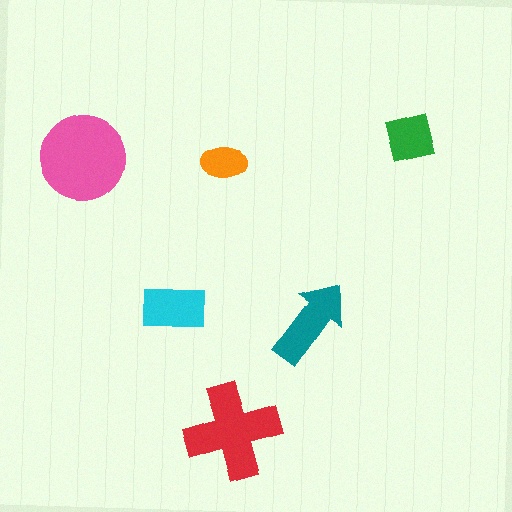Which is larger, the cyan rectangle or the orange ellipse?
The cyan rectangle.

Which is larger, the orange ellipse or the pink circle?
The pink circle.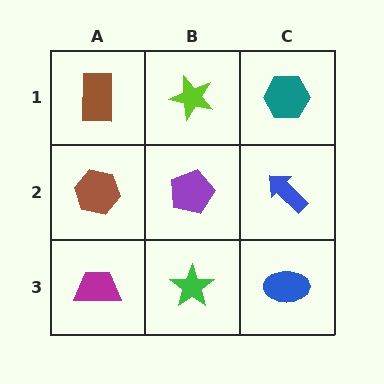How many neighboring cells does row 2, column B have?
4.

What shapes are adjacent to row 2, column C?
A teal hexagon (row 1, column C), a blue ellipse (row 3, column C), a purple pentagon (row 2, column B).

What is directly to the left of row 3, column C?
A green star.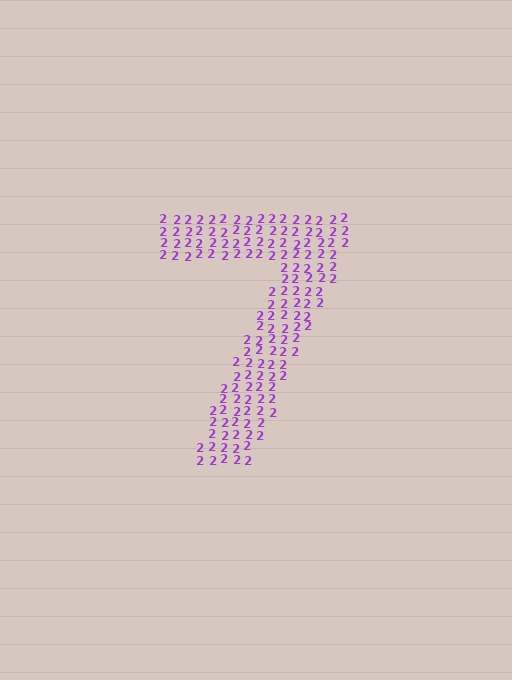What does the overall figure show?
The overall figure shows the digit 7.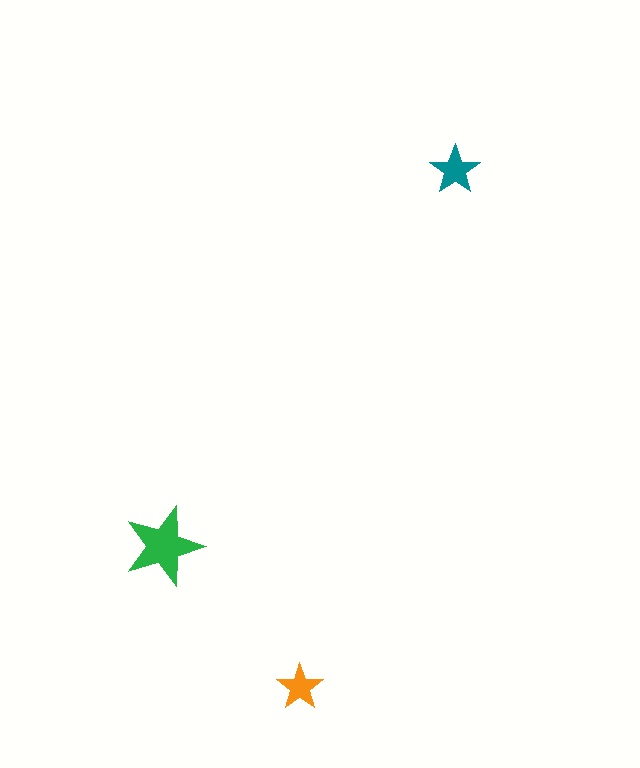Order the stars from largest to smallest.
the green one, the teal one, the orange one.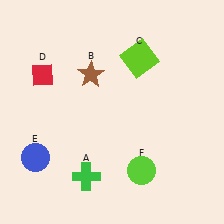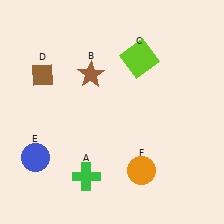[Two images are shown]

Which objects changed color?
D changed from red to brown. F changed from lime to orange.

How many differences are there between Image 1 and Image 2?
There are 2 differences between the two images.